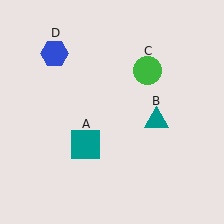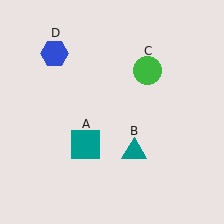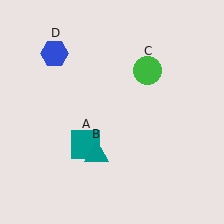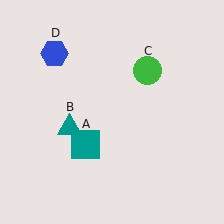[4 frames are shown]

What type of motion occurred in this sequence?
The teal triangle (object B) rotated clockwise around the center of the scene.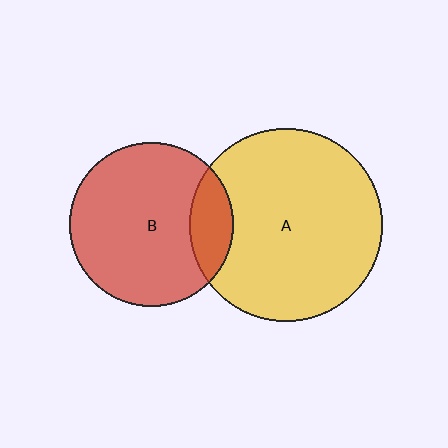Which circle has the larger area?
Circle A (yellow).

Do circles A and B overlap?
Yes.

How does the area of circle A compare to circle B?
Approximately 1.4 times.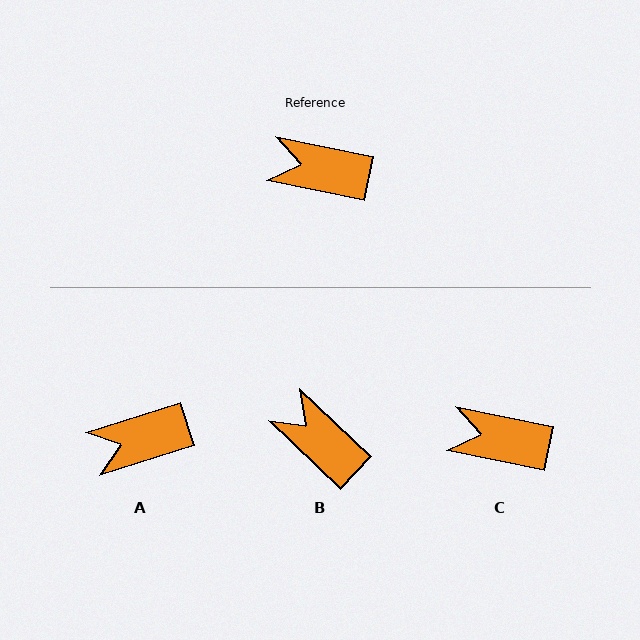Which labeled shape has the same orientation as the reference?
C.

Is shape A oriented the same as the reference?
No, it is off by about 29 degrees.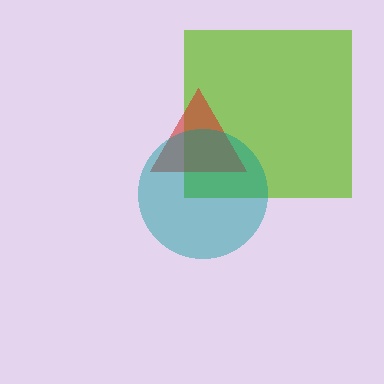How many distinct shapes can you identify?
There are 3 distinct shapes: a lime square, a red triangle, a teal circle.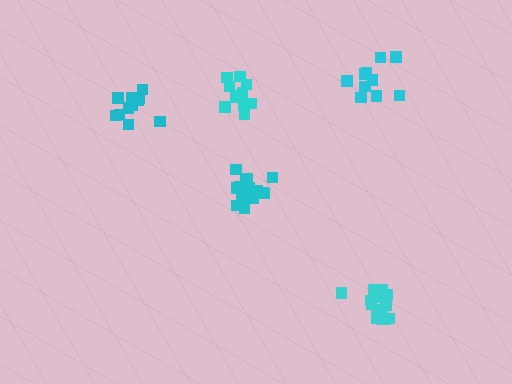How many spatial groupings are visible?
There are 5 spatial groupings.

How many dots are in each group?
Group 1: 12 dots, Group 2: 10 dots, Group 3: 16 dots, Group 4: 11 dots, Group 5: 16 dots (65 total).